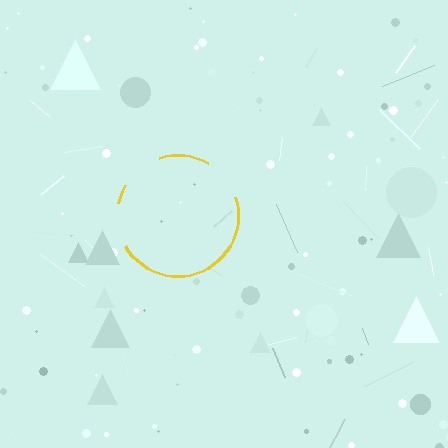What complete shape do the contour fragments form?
The contour fragments form a circle.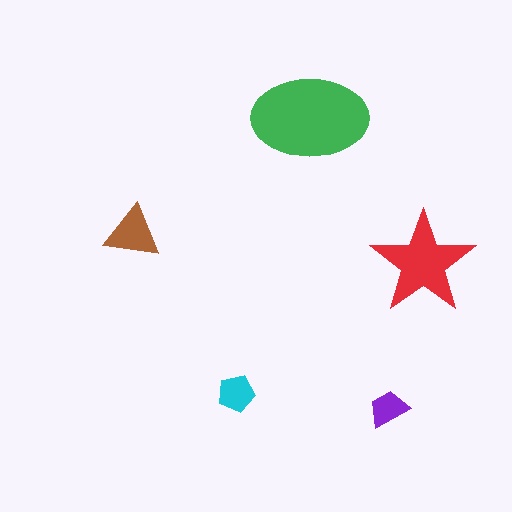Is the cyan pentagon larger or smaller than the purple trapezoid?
Larger.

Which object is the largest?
The green ellipse.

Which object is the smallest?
The purple trapezoid.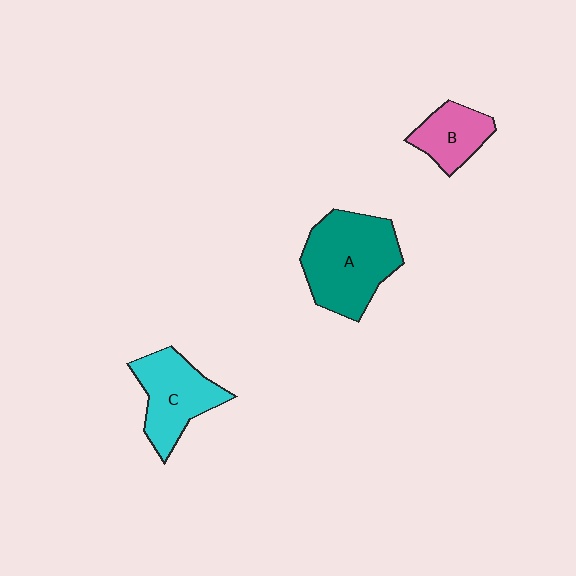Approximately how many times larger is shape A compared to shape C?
Approximately 1.4 times.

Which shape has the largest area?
Shape A (teal).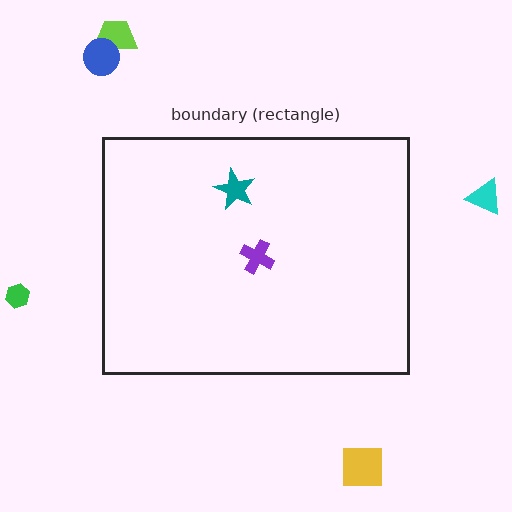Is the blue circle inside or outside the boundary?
Outside.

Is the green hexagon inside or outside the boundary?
Outside.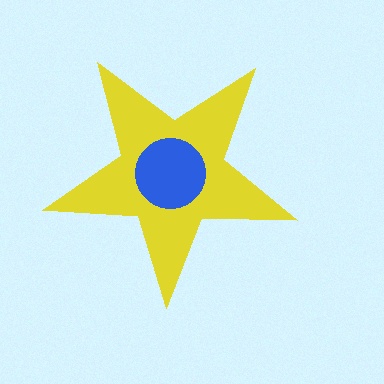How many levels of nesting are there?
2.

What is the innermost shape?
The blue circle.